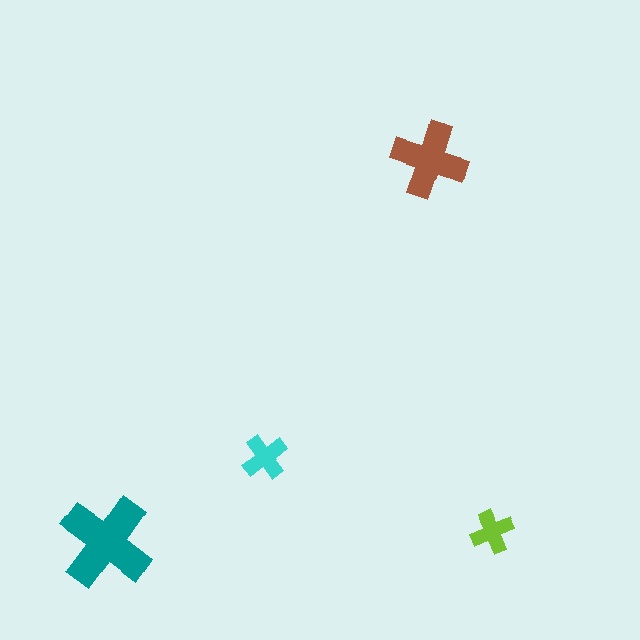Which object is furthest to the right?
The lime cross is rightmost.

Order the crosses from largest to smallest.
the teal one, the brown one, the cyan one, the lime one.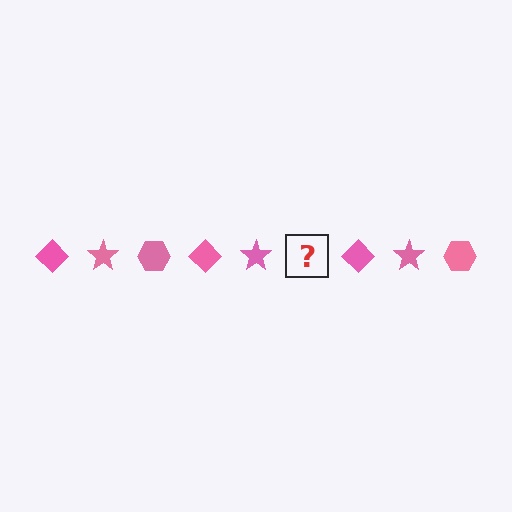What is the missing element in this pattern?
The missing element is a pink hexagon.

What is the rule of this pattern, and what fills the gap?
The rule is that the pattern cycles through diamond, star, hexagon shapes in pink. The gap should be filled with a pink hexagon.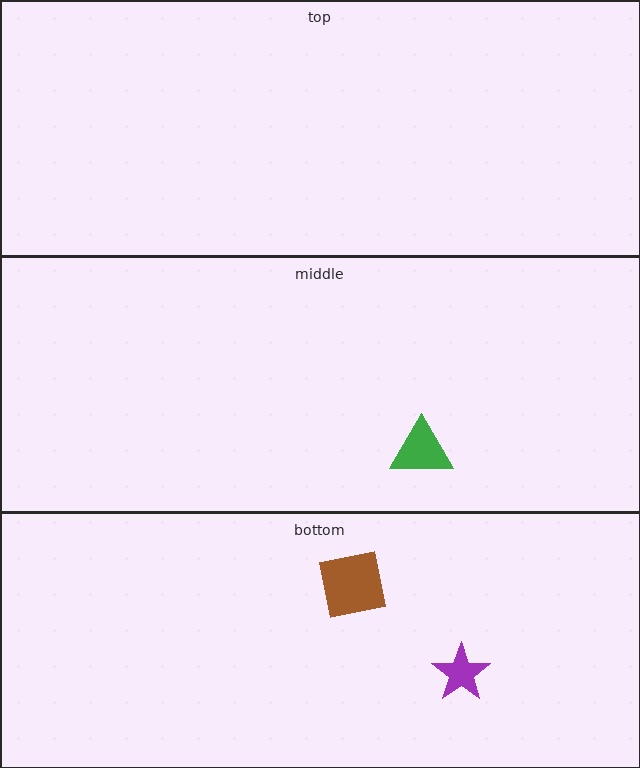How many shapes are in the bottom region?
2.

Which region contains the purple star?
The bottom region.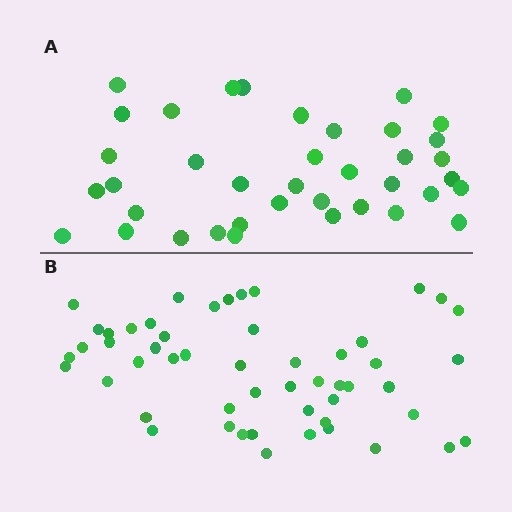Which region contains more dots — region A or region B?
Region B (the bottom region) has more dots.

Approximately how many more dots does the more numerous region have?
Region B has approximately 15 more dots than region A.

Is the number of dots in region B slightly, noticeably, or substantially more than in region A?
Region B has noticeably more, but not dramatically so. The ratio is roughly 1.4 to 1.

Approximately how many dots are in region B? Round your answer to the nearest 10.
About 50 dots. (The exact count is 52, which rounds to 50.)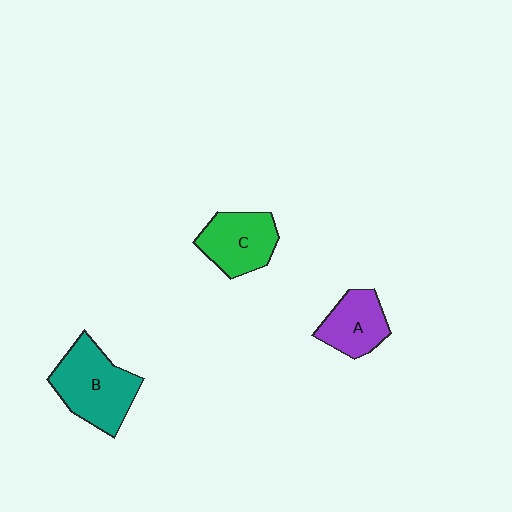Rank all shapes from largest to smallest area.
From largest to smallest: B (teal), C (green), A (purple).